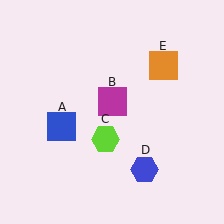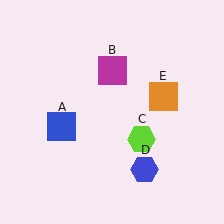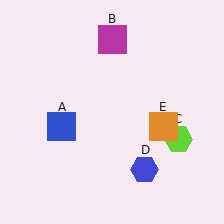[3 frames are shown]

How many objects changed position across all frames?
3 objects changed position: magenta square (object B), lime hexagon (object C), orange square (object E).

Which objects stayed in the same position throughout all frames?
Blue square (object A) and blue hexagon (object D) remained stationary.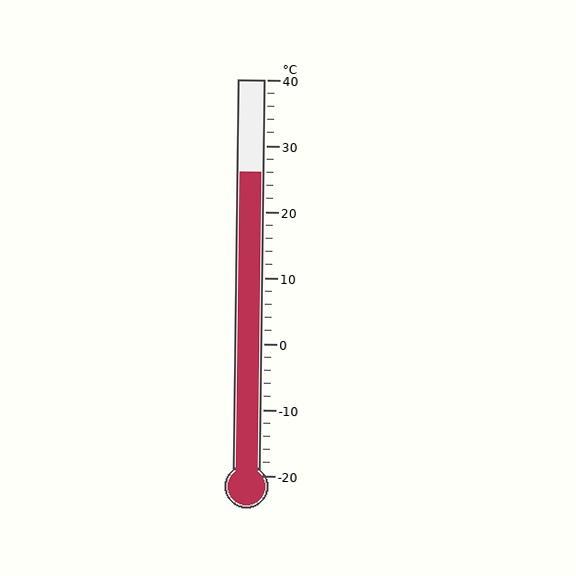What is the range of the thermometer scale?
The thermometer scale ranges from -20°C to 40°C.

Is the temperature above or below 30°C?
The temperature is below 30°C.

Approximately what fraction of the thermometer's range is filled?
The thermometer is filled to approximately 75% of its range.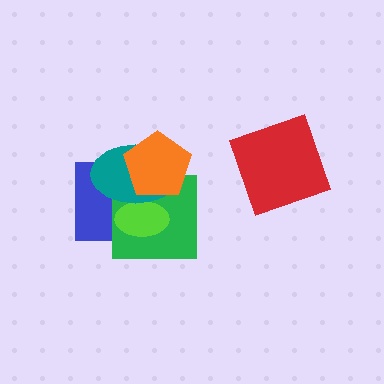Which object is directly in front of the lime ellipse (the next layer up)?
The teal ellipse is directly in front of the lime ellipse.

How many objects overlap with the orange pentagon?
4 objects overlap with the orange pentagon.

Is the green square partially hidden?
Yes, it is partially covered by another shape.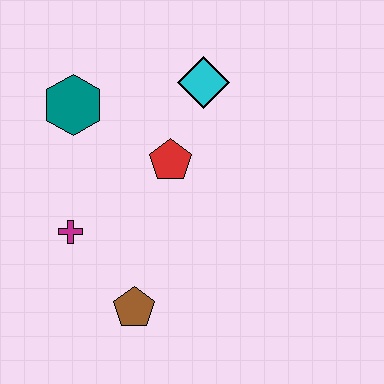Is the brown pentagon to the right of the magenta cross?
Yes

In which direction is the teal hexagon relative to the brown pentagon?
The teal hexagon is above the brown pentagon.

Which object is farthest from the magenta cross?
The cyan diamond is farthest from the magenta cross.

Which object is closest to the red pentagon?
The cyan diamond is closest to the red pentagon.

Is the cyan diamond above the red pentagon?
Yes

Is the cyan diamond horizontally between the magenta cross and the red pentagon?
No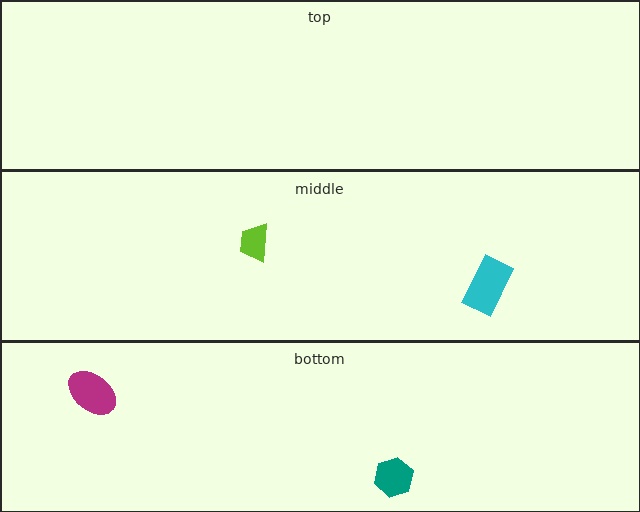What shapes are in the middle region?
The lime trapezoid, the cyan rectangle.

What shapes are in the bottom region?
The teal hexagon, the magenta ellipse.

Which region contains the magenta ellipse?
The bottom region.